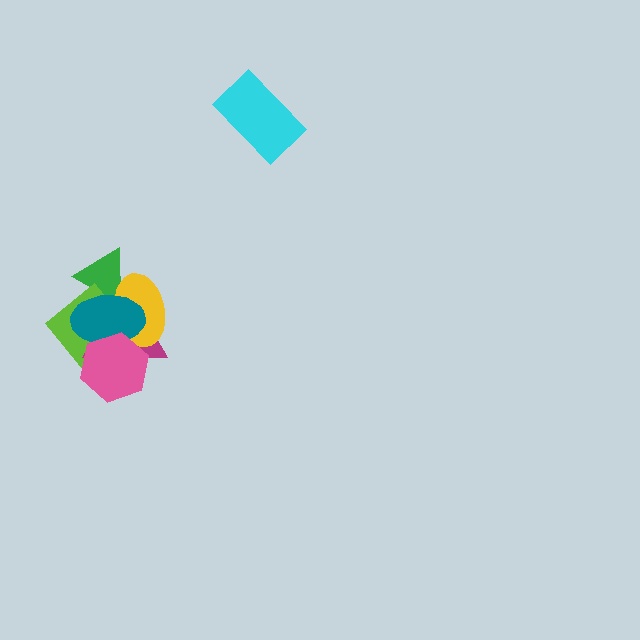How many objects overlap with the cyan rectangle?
0 objects overlap with the cyan rectangle.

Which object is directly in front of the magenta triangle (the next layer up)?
The yellow ellipse is directly in front of the magenta triangle.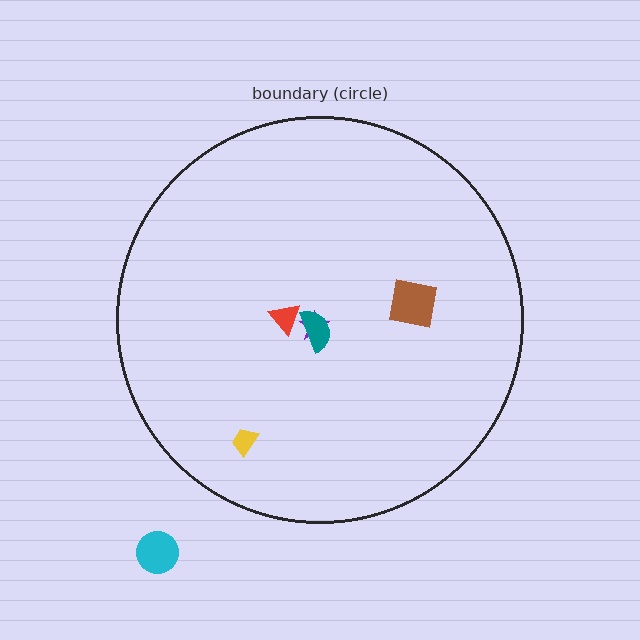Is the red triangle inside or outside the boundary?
Inside.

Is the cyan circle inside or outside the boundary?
Outside.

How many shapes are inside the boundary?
5 inside, 1 outside.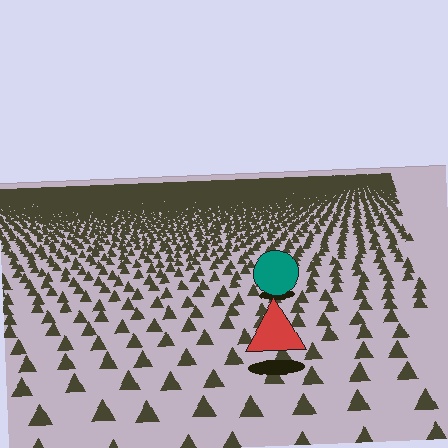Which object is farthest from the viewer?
The teal circle is farthest from the viewer. It appears smaller and the ground texture around it is denser.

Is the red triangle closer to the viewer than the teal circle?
Yes. The red triangle is closer — you can tell from the texture gradient: the ground texture is coarser near it.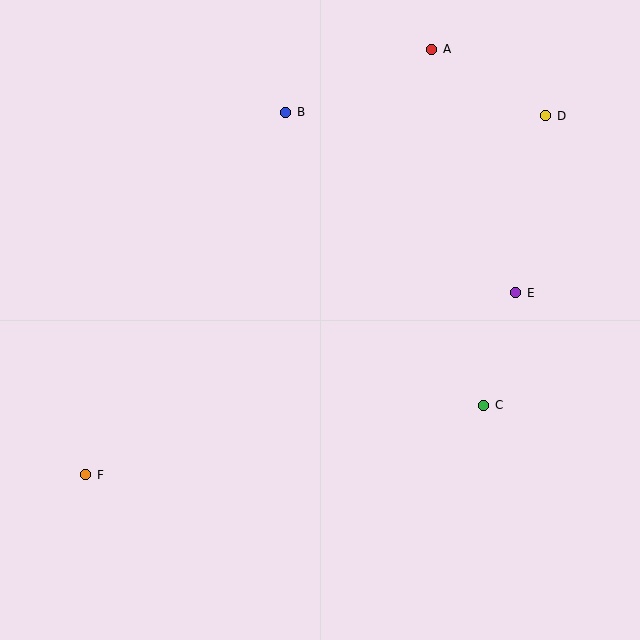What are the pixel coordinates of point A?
Point A is at (432, 49).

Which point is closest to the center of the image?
Point C at (484, 405) is closest to the center.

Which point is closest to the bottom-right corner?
Point C is closest to the bottom-right corner.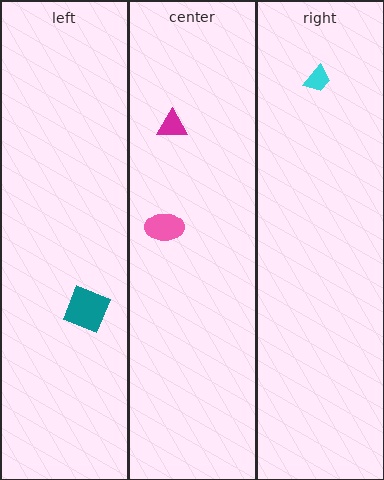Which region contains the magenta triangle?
The center region.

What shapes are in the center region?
The pink ellipse, the magenta triangle.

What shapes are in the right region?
The cyan trapezoid.